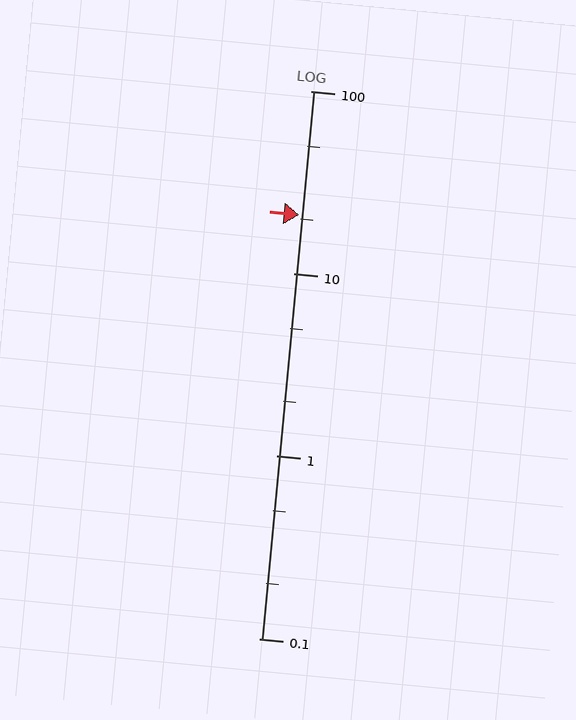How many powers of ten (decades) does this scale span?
The scale spans 3 decades, from 0.1 to 100.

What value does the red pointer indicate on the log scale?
The pointer indicates approximately 21.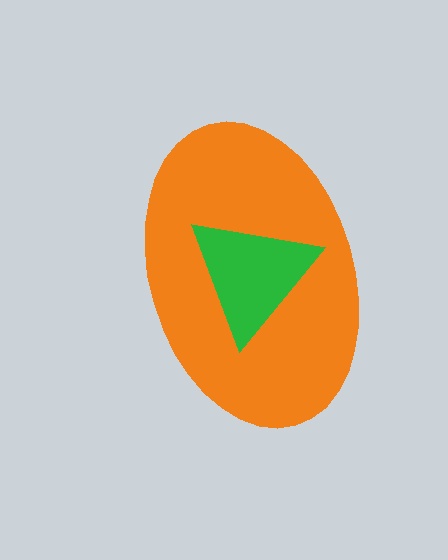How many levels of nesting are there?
2.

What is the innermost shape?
The green triangle.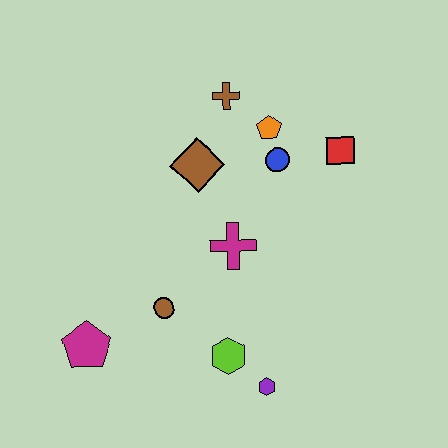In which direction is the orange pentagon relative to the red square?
The orange pentagon is to the left of the red square.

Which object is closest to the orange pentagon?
The blue circle is closest to the orange pentagon.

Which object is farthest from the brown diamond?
The purple hexagon is farthest from the brown diamond.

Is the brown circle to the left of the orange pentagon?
Yes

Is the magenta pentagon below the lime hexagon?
No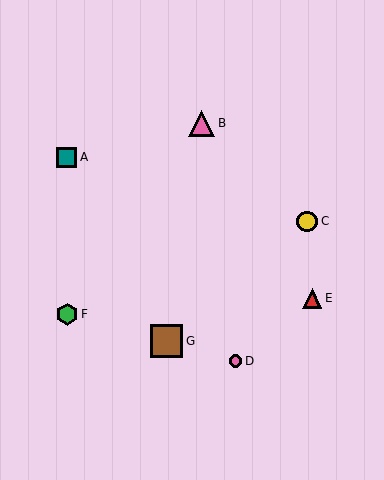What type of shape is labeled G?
Shape G is a brown square.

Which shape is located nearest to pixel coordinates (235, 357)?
The pink circle (labeled D) at (235, 361) is nearest to that location.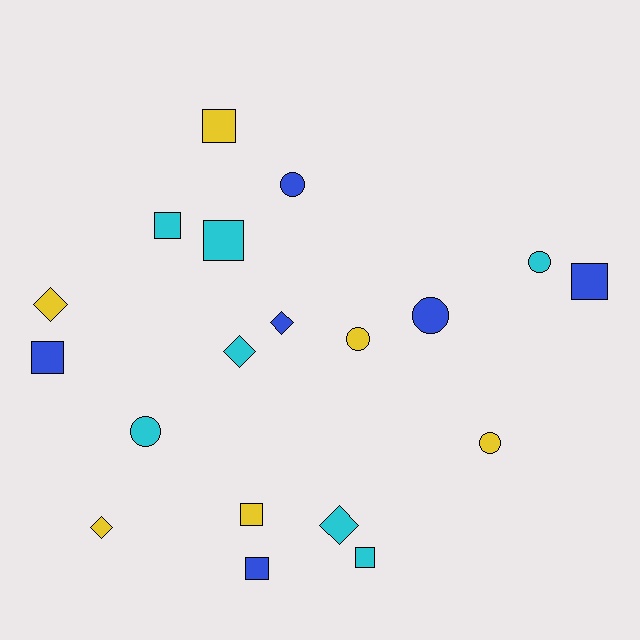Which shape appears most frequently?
Square, with 8 objects.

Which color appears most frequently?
Cyan, with 7 objects.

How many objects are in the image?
There are 19 objects.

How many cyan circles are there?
There are 2 cyan circles.